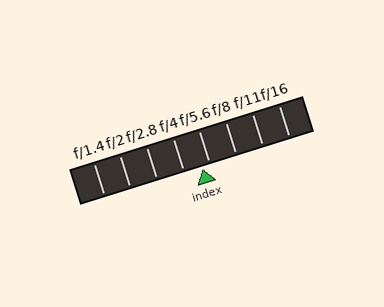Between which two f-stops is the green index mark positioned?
The index mark is between f/4 and f/5.6.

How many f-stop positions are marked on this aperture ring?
There are 8 f-stop positions marked.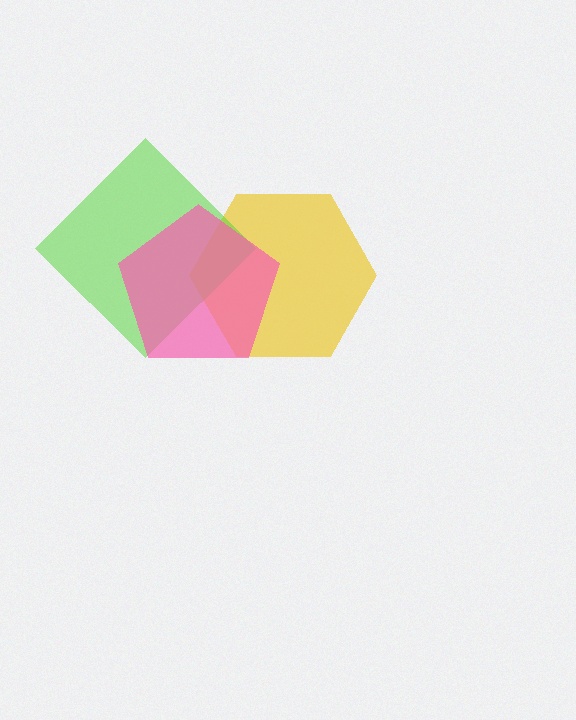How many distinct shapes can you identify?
There are 3 distinct shapes: a yellow hexagon, a lime diamond, a pink pentagon.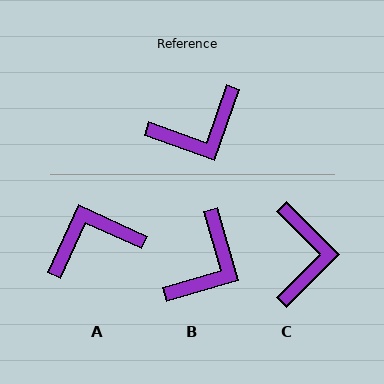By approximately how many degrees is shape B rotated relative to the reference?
Approximately 36 degrees counter-clockwise.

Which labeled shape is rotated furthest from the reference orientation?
A, about 175 degrees away.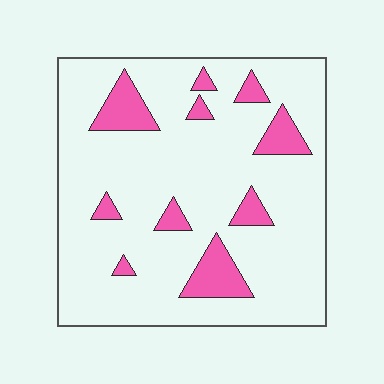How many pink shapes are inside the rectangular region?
10.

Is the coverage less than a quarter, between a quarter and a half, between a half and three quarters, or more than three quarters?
Less than a quarter.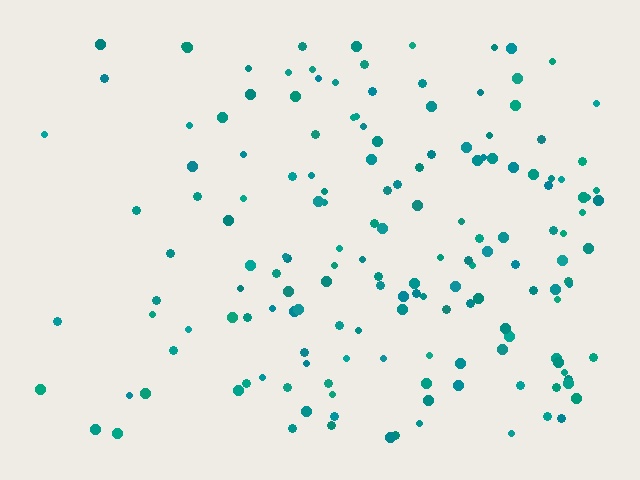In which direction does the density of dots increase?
From left to right, with the right side densest.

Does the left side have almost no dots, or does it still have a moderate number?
Still a moderate number, just noticeably fewer than the right.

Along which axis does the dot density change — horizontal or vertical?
Horizontal.